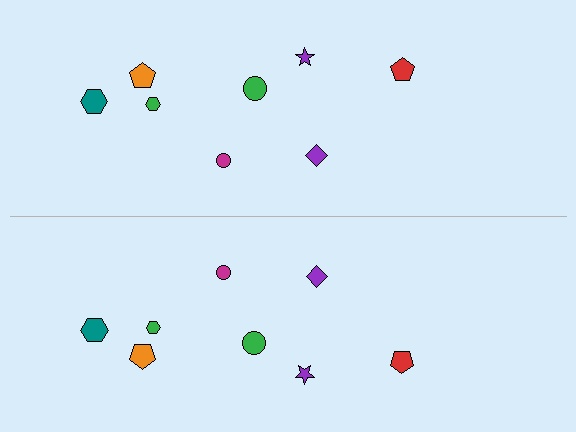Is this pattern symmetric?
Yes, this pattern has bilateral (reflection) symmetry.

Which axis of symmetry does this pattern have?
The pattern has a horizontal axis of symmetry running through the center of the image.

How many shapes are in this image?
There are 16 shapes in this image.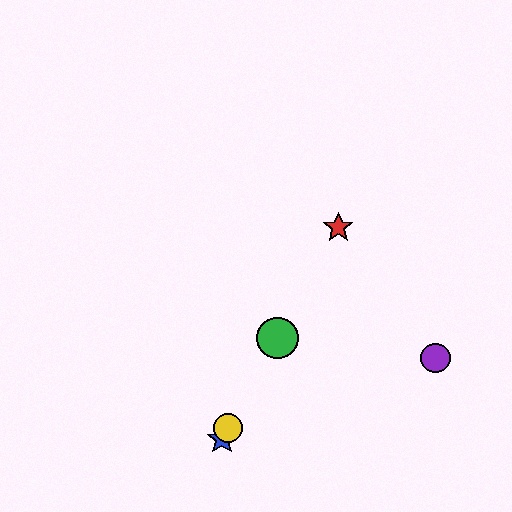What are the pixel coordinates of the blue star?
The blue star is at (222, 439).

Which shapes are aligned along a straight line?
The red star, the blue star, the green circle, the yellow circle are aligned along a straight line.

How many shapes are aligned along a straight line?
4 shapes (the red star, the blue star, the green circle, the yellow circle) are aligned along a straight line.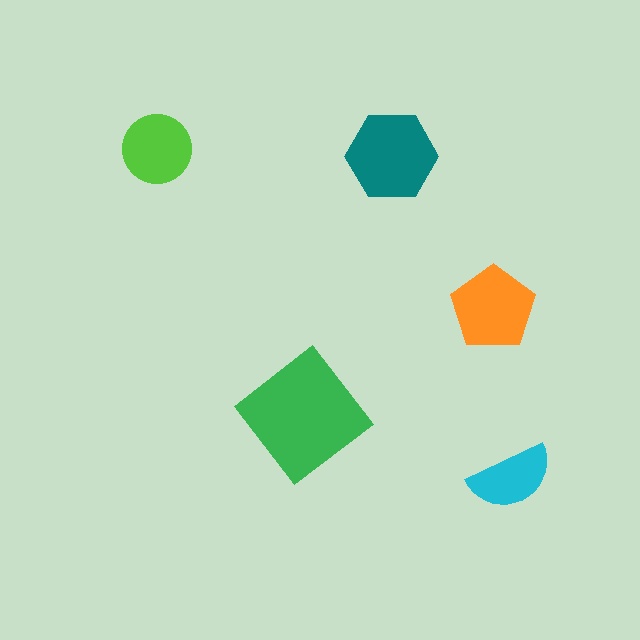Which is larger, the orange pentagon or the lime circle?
The orange pentagon.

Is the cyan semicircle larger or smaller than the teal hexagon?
Smaller.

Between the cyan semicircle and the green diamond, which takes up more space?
The green diamond.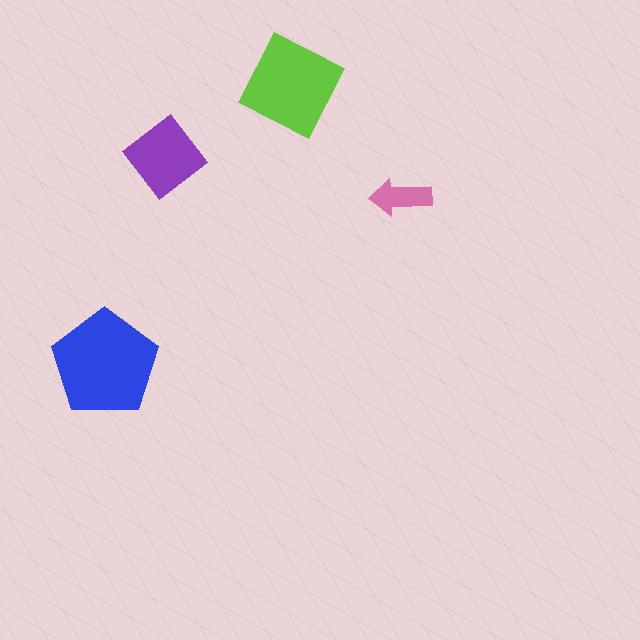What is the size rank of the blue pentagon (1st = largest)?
1st.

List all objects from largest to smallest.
The blue pentagon, the lime square, the purple diamond, the pink arrow.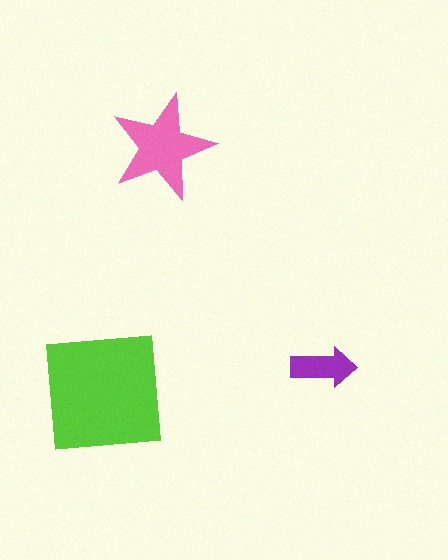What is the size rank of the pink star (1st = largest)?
2nd.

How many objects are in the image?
There are 3 objects in the image.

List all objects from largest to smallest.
The lime square, the pink star, the purple arrow.